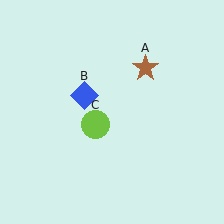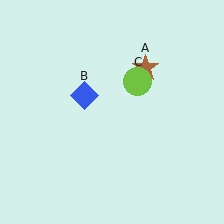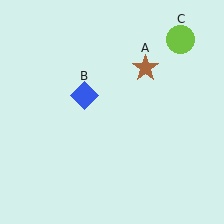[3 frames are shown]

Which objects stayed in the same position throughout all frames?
Brown star (object A) and blue diamond (object B) remained stationary.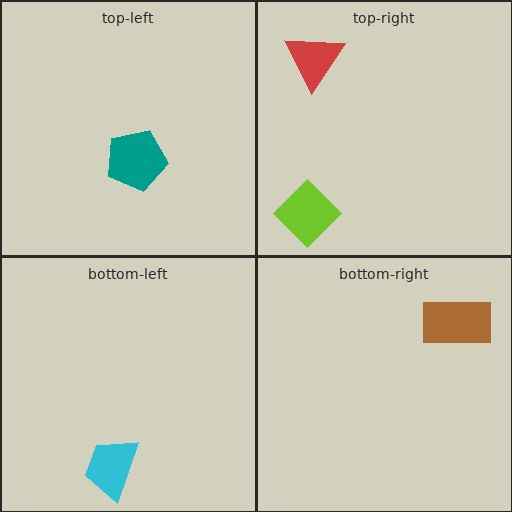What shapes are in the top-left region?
The teal pentagon.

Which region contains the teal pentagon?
The top-left region.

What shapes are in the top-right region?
The red triangle, the lime diamond.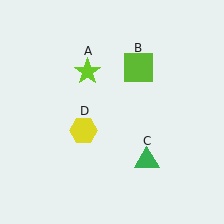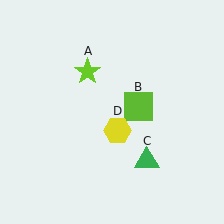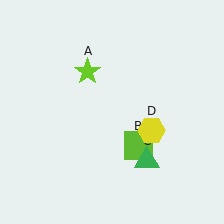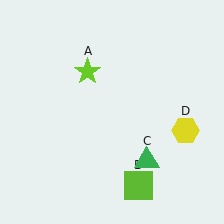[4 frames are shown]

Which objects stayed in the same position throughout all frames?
Lime star (object A) and green triangle (object C) remained stationary.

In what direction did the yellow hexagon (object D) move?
The yellow hexagon (object D) moved right.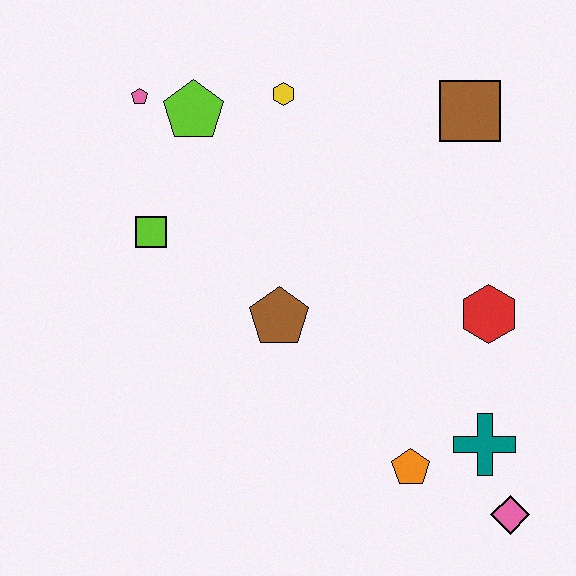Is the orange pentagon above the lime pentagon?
No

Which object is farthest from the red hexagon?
The pink pentagon is farthest from the red hexagon.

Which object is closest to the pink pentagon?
The lime pentagon is closest to the pink pentagon.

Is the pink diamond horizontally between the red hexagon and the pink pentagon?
No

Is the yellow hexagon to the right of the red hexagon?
No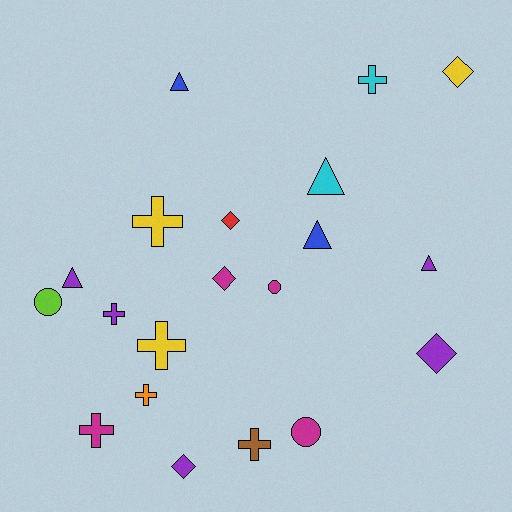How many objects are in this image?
There are 20 objects.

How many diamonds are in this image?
There are 5 diamonds.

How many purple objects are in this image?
There are 5 purple objects.